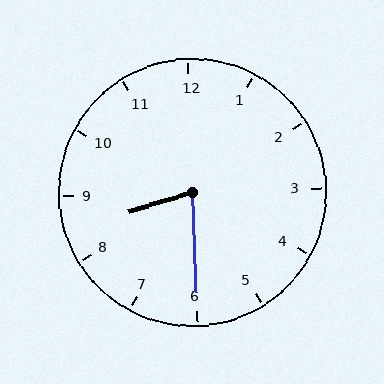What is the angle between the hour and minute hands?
Approximately 75 degrees.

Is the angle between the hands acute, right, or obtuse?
It is acute.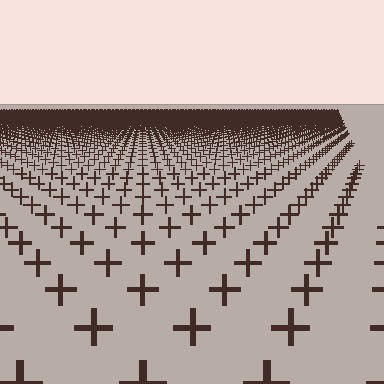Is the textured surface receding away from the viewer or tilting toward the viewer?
The surface is receding away from the viewer. Texture elements get smaller and denser toward the top.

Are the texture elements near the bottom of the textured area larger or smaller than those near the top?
Larger. Near the bottom, elements are closer to the viewer and appear at a bigger on-screen size.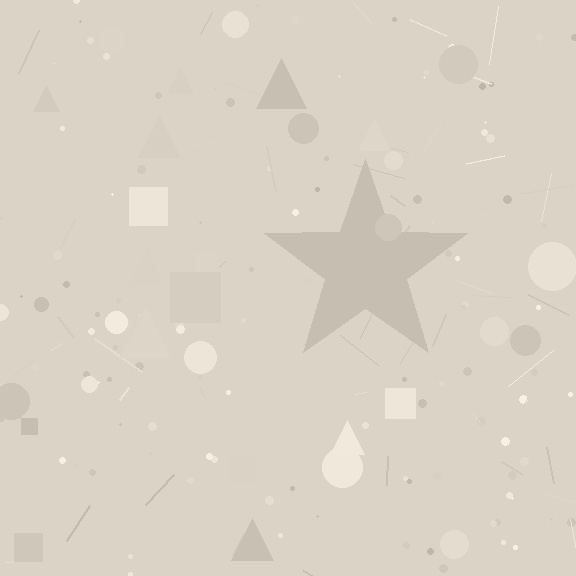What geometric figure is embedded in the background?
A star is embedded in the background.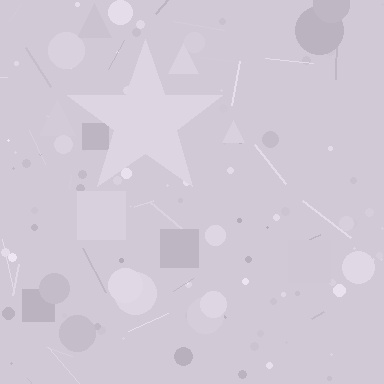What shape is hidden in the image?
A star is hidden in the image.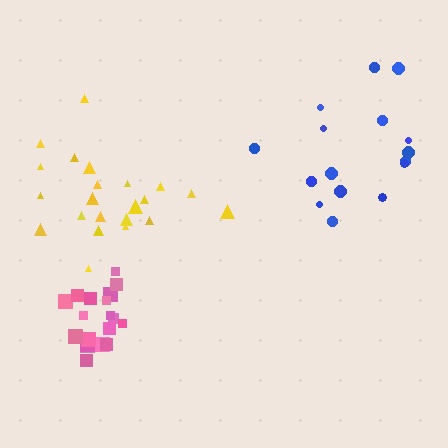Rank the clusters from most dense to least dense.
pink, yellow, blue.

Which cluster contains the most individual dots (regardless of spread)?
Yellow (22).